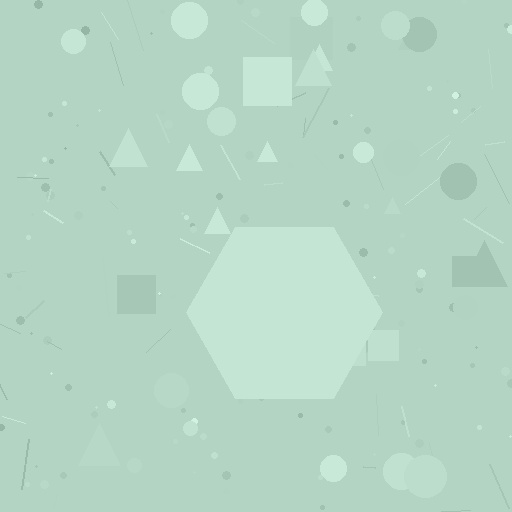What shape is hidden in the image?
A hexagon is hidden in the image.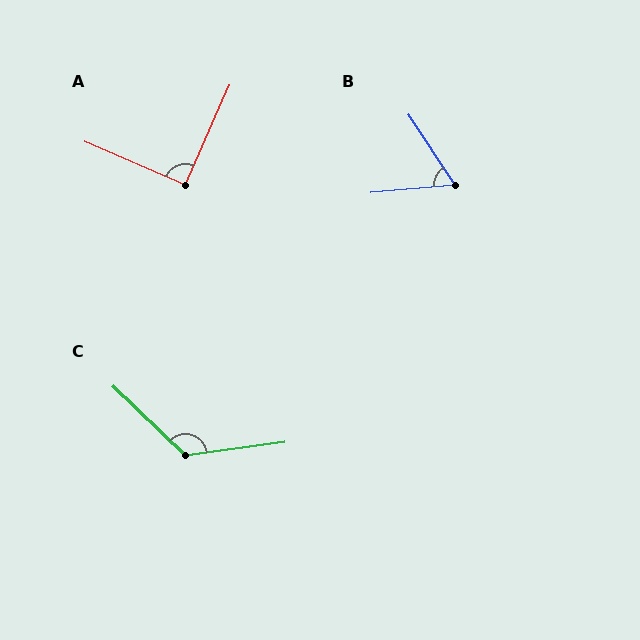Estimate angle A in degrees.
Approximately 90 degrees.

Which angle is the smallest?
B, at approximately 62 degrees.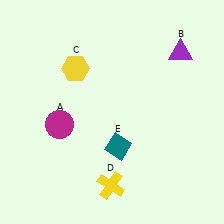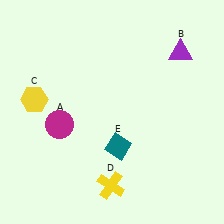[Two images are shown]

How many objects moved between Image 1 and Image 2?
1 object moved between the two images.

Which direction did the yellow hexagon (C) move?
The yellow hexagon (C) moved left.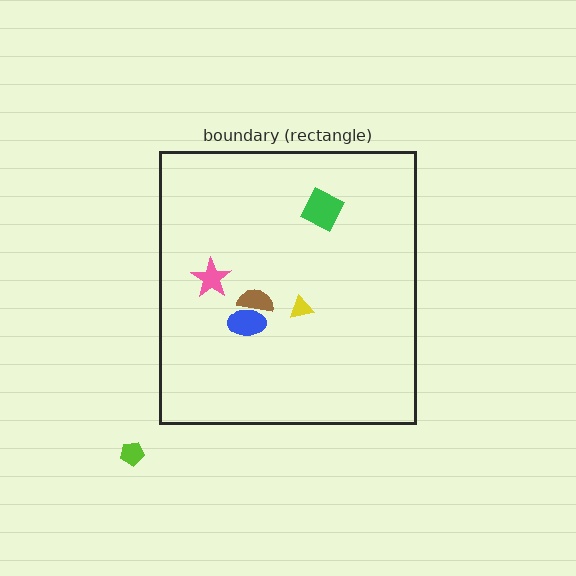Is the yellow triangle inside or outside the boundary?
Inside.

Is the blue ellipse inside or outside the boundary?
Inside.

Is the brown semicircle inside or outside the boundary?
Inside.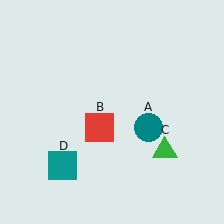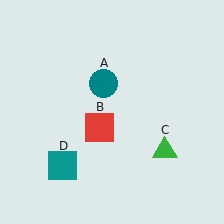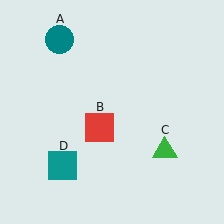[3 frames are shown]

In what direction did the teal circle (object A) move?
The teal circle (object A) moved up and to the left.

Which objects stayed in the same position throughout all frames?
Red square (object B) and green triangle (object C) and teal square (object D) remained stationary.